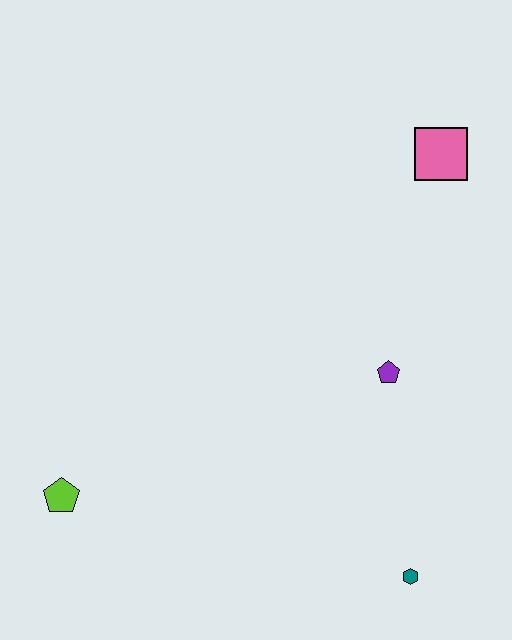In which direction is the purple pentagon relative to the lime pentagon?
The purple pentagon is to the right of the lime pentagon.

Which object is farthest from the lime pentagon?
The pink square is farthest from the lime pentagon.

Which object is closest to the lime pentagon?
The purple pentagon is closest to the lime pentagon.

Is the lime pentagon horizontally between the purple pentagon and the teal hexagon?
No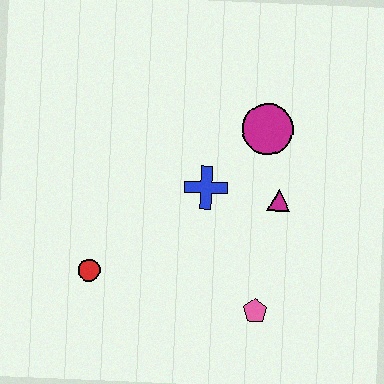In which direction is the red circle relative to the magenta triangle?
The red circle is to the left of the magenta triangle.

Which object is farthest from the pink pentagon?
The magenta circle is farthest from the pink pentagon.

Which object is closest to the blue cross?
The magenta triangle is closest to the blue cross.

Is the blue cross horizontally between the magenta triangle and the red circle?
Yes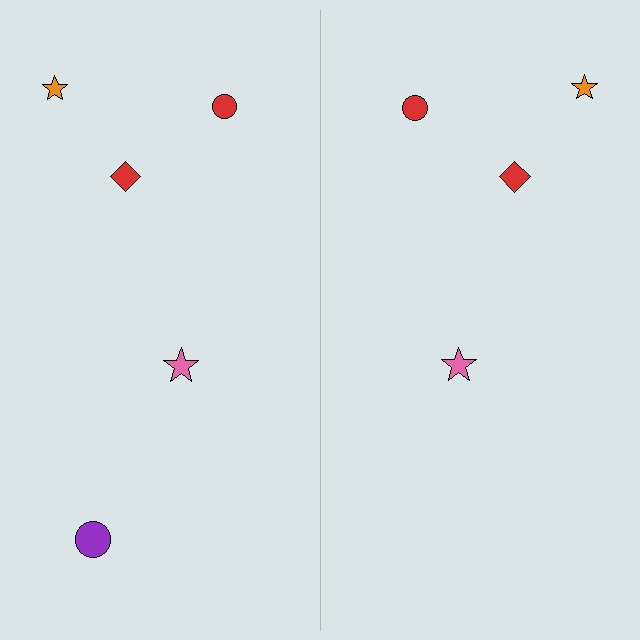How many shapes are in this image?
There are 9 shapes in this image.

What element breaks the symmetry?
A purple circle is missing from the right side.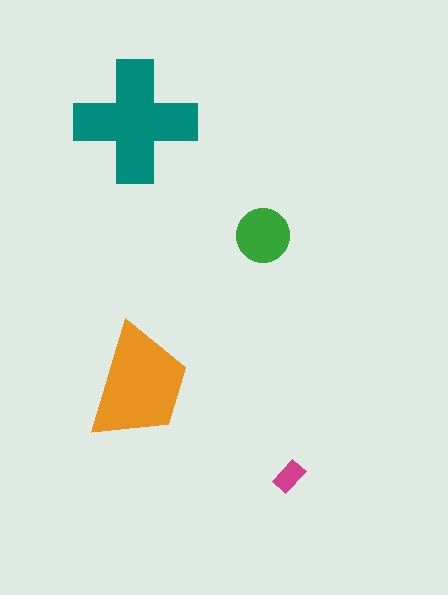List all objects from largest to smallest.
The teal cross, the orange trapezoid, the green circle, the magenta rectangle.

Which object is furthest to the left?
The teal cross is leftmost.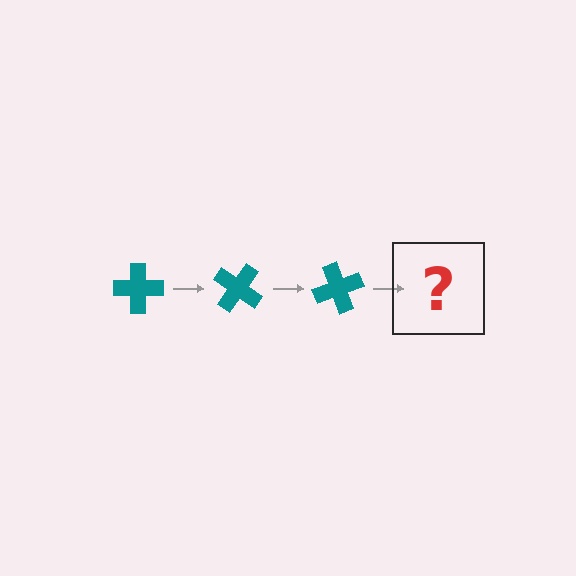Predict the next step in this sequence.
The next step is a teal cross rotated 105 degrees.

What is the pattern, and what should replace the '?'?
The pattern is that the cross rotates 35 degrees each step. The '?' should be a teal cross rotated 105 degrees.